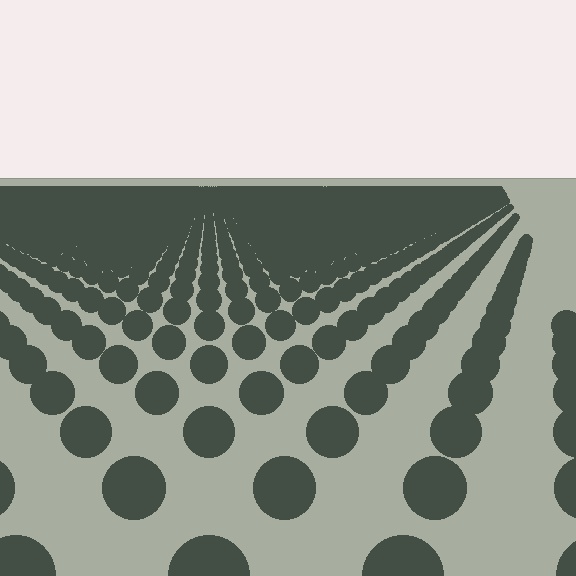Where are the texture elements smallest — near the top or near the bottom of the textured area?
Near the top.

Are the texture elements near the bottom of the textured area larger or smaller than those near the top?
Larger. Near the bottom, elements are closer to the viewer and appear at a bigger on-screen size.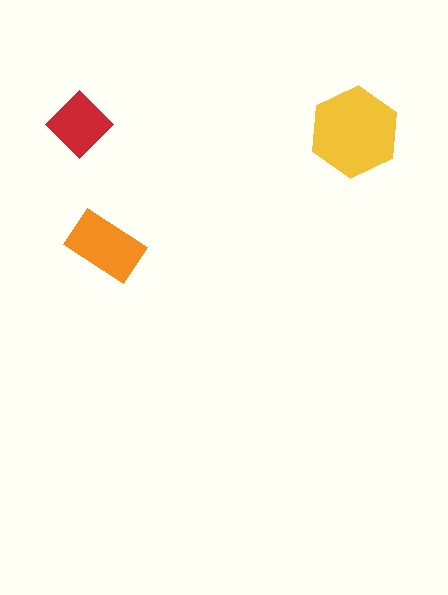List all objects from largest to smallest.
The yellow hexagon, the orange rectangle, the red diamond.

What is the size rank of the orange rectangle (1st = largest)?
2nd.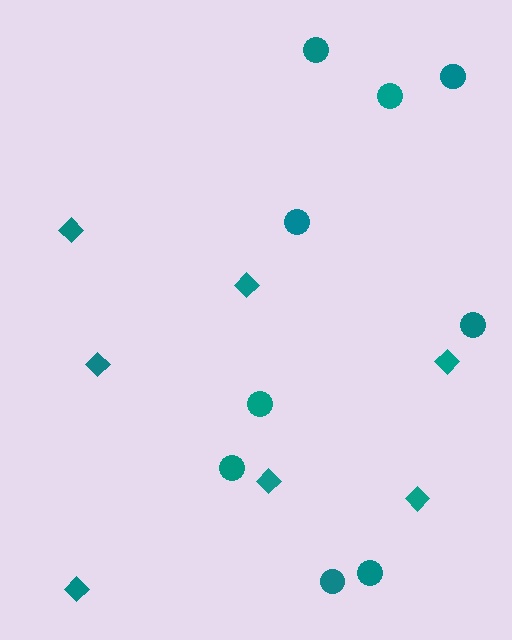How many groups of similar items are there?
There are 2 groups: one group of diamonds (7) and one group of circles (9).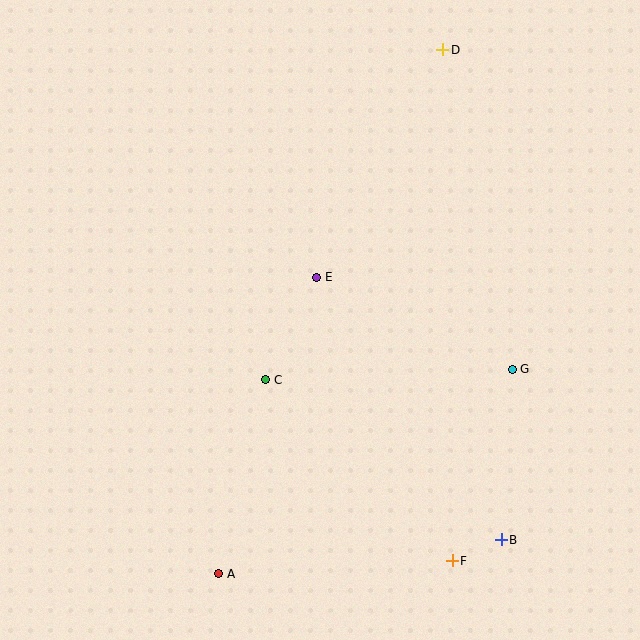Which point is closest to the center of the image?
Point E at (317, 277) is closest to the center.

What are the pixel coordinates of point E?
Point E is at (317, 277).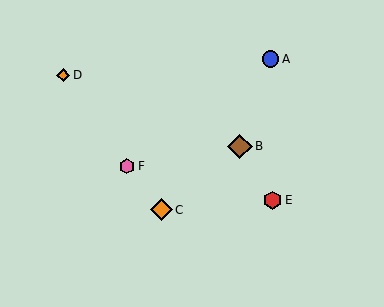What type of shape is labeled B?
Shape B is a brown diamond.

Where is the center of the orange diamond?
The center of the orange diamond is at (63, 75).